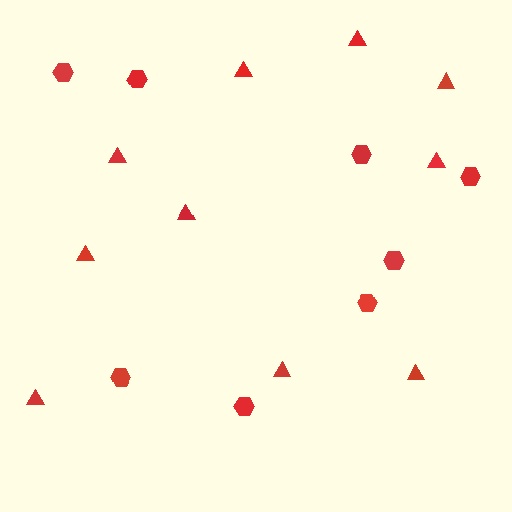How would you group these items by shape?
There are 2 groups: one group of triangles (10) and one group of hexagons (8).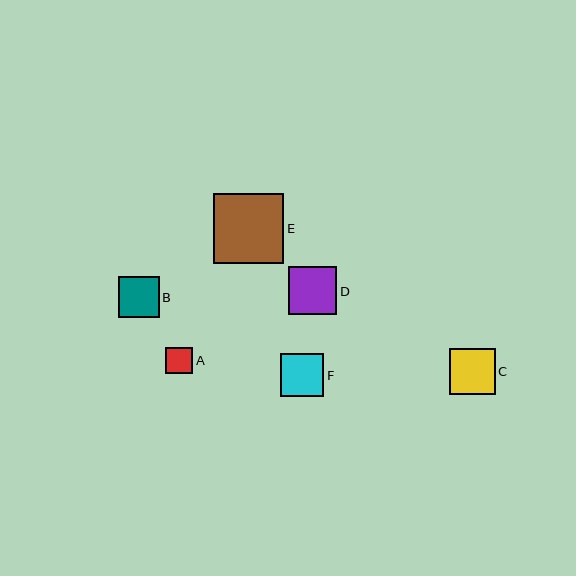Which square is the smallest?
Square A is the smallest with a size of approximately 27 pixels.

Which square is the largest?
Square E is the largest with a size of approximately 70 pixels.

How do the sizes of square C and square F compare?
Square C and square F are approximately the same size.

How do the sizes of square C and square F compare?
Square C and square F are approximately the same size.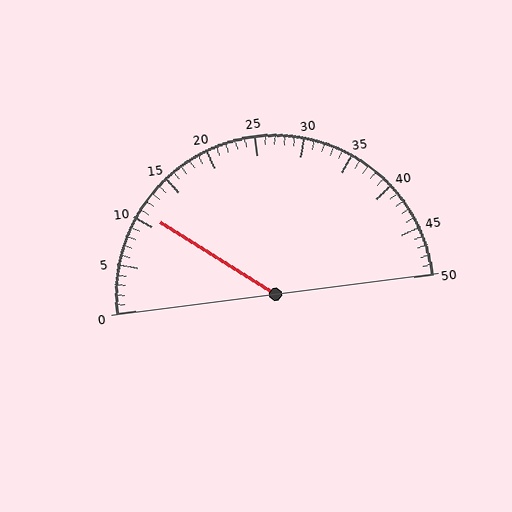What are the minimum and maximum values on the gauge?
The gauge ranges from 0 to 50.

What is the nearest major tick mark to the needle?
The nearest major tick mark is 10.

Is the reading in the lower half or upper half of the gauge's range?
The reading is in the lower half of the range (0 to 50).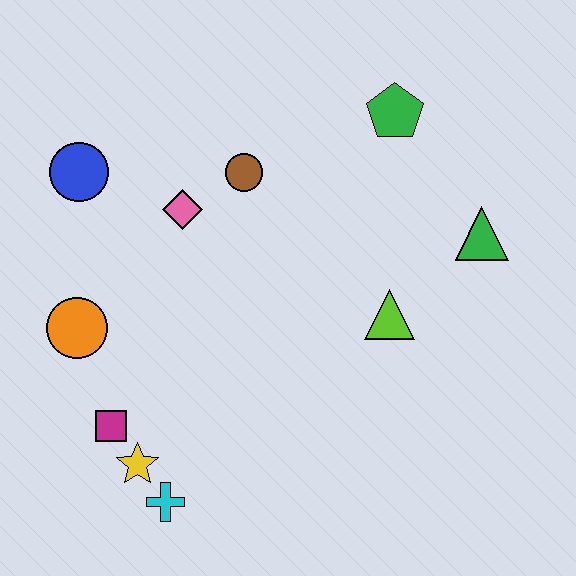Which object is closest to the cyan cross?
The yellow star is closest to the cyan cross.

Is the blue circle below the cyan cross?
No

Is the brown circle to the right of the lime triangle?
No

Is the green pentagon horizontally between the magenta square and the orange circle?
No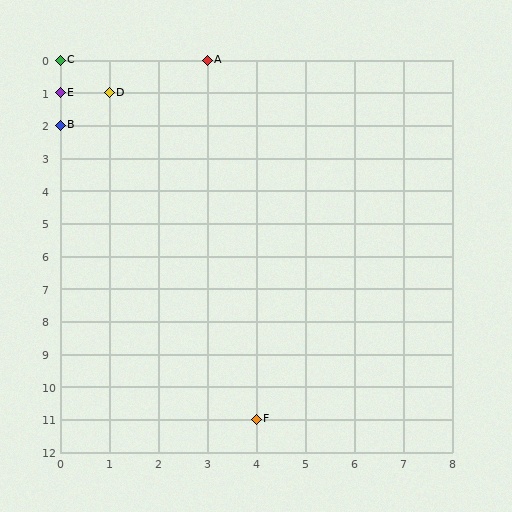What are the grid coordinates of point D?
Point D is at grid coordinates (1, 1).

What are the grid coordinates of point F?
Point F is at grid coordinates (4, 11).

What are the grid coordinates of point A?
Point A is at grid coordinates (3, 0).